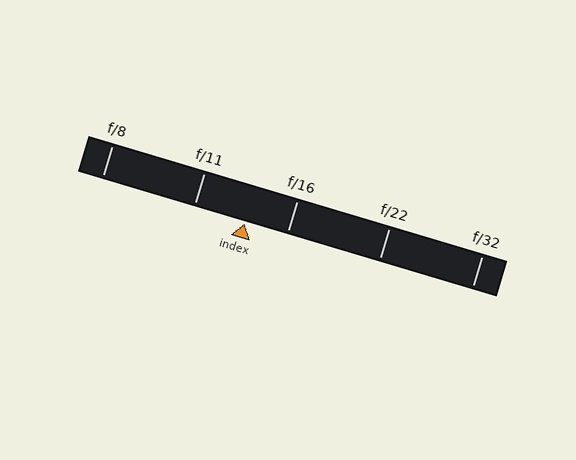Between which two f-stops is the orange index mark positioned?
The index mark is between f/11 and f/16.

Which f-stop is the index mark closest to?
The index mark is closest to f/16.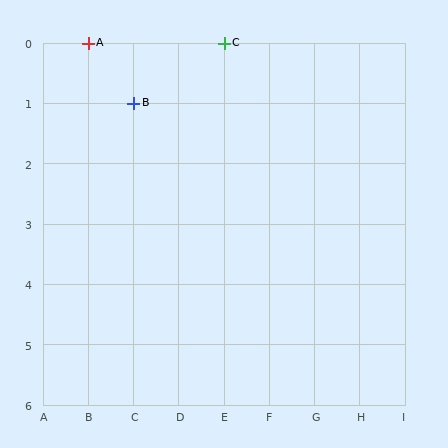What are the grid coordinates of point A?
Point A is at grid coordinates (B, 0).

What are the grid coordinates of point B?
Point B is at grid coordinates (C, 1).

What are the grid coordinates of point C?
Point C is at grid coordinates (E, 0).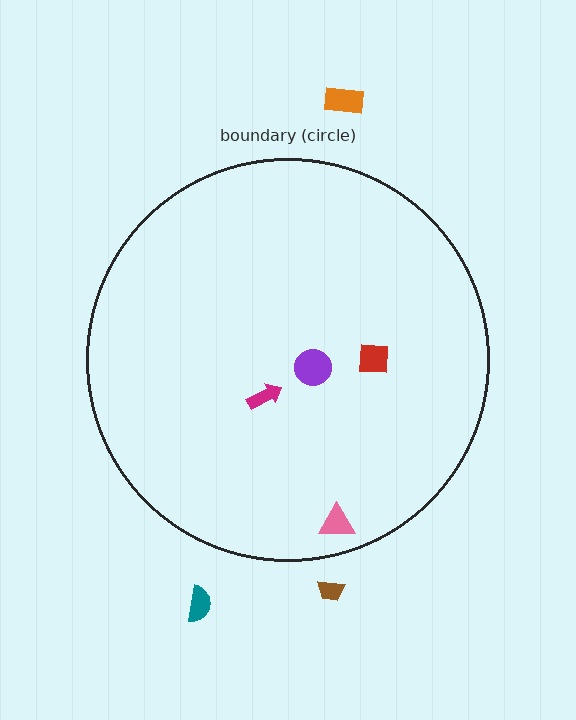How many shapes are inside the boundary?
4 inside, 3 outside.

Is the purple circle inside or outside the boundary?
Inside.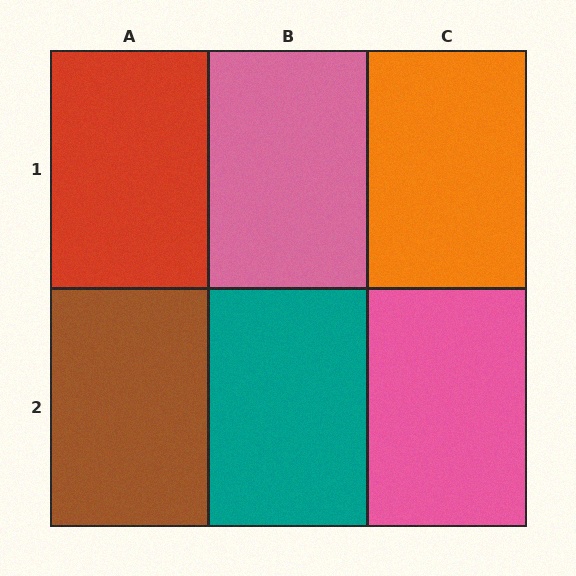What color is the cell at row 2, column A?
Brown.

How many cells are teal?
1 cell is teal.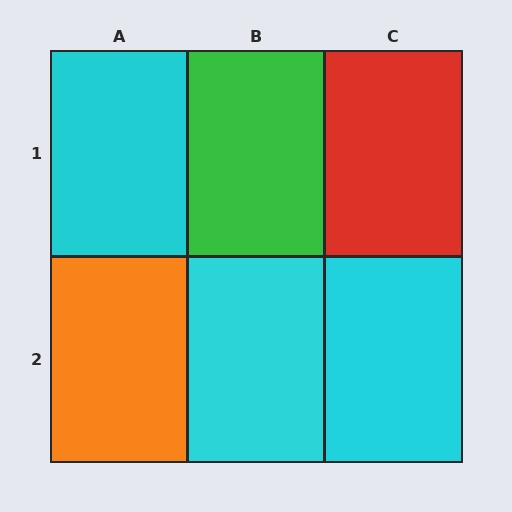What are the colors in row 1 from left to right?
Cyan, green, red.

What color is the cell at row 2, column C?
Cyan.